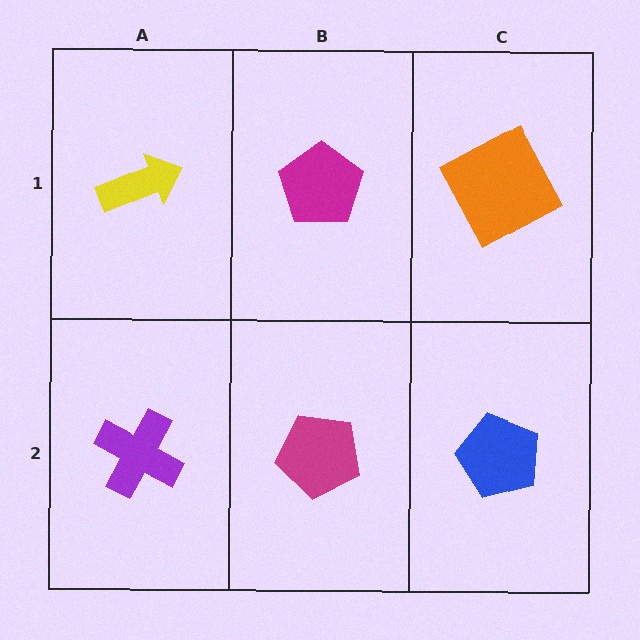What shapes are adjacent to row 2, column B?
A magenta pentagon (row 1, column B), a purple cross (row 2, column A), a blue pentagon (row 2, column C).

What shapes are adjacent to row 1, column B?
A magenta pentagon (row 2, column B), a yellow arrow (row 1, column A), an orange square (row 1, column C).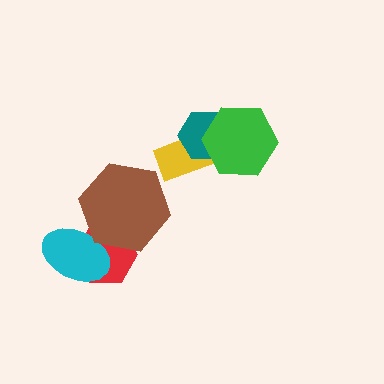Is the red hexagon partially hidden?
Yes, it is partially covered by another shape.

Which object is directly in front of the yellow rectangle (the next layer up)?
The teal hexagon is directly in front of the yellow rectangle.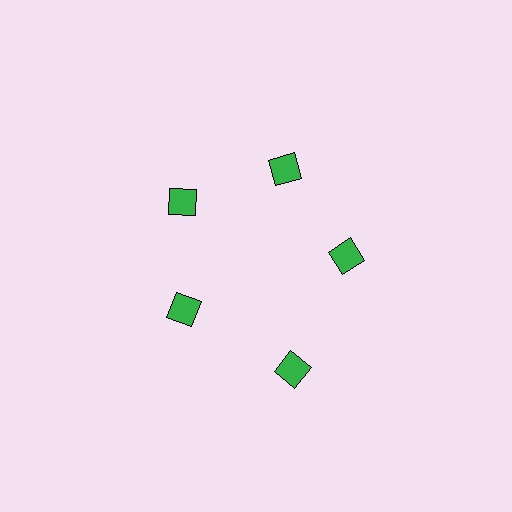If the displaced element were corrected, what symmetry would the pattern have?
It would have 5-fold rotational symmetry — the pattern would map onto itself every 72 degrees.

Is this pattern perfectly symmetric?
No. The 5 green diamonds are arranged in a ring, but one element near the 5 o'clock position is pushed outward from the center, breaking the 5-fold rotational symmetry.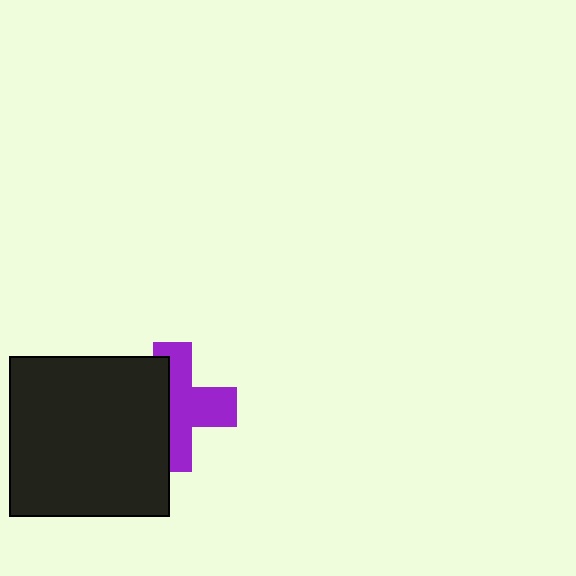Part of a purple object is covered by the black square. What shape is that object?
It is a cross.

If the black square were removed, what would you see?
You would see the complete purple cross.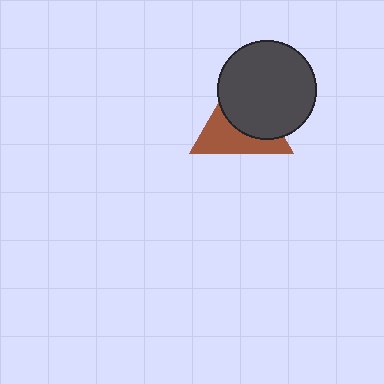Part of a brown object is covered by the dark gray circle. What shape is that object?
It is a triangle.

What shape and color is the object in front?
The object in front is a dark gray circle.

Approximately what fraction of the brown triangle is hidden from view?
Roughly 53% of the brown triangle is hidden behind the dark gray circle.